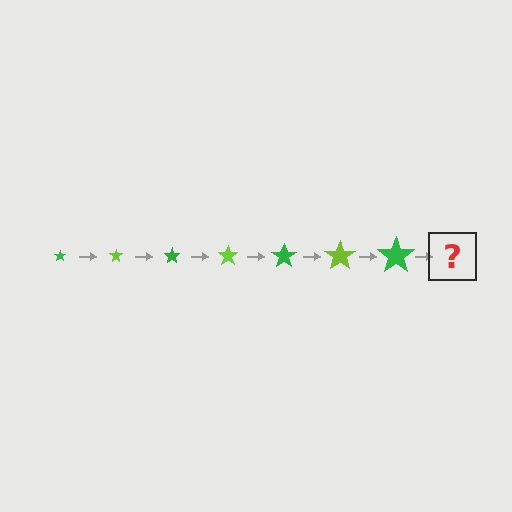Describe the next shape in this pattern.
It should be a lime star, larger than the previous one.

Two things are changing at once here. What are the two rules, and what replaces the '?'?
The two rules are that the star grows larger each step and the color cycles through green and lime. The '?' should be a lime star, larger than the previous one.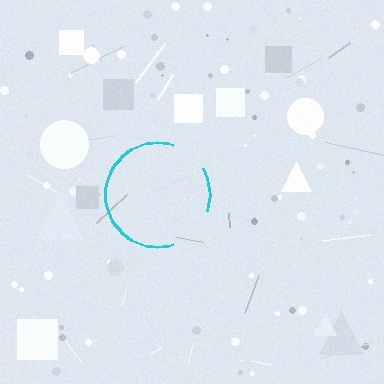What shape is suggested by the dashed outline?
The dashed outline suggests a circle.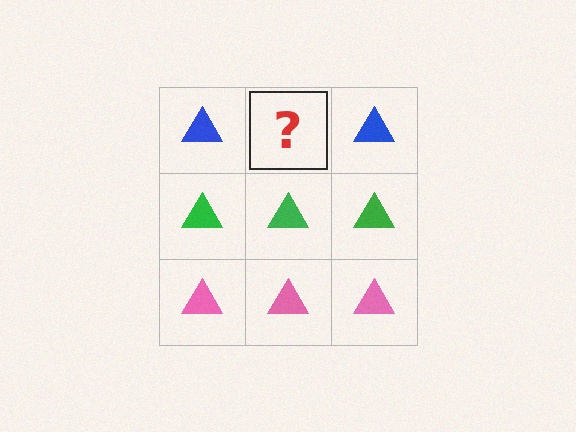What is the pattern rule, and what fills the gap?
The rule is that each row has a consistent color. The gap should be filled with a blue triangle.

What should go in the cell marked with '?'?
The missing cell should contain a blue triangle.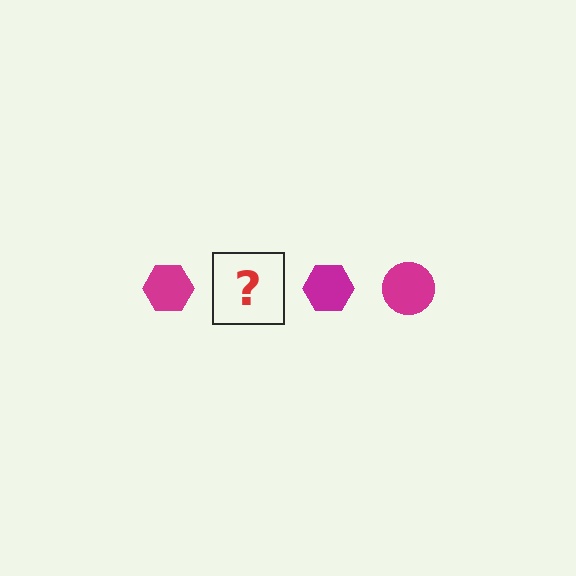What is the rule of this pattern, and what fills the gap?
The rule is that the pattern cycles through hexagon, circle shapes in magenta. The gap should be filled with a magenta circle.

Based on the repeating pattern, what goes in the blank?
The blank should be a magenta circle.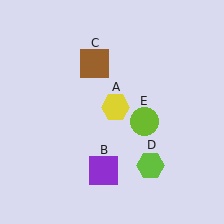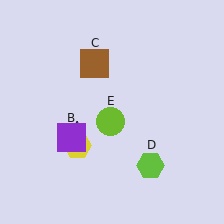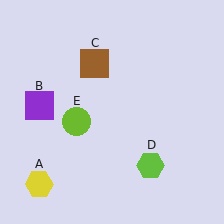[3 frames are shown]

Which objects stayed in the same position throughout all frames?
Brown square (object C) and lime hexagon (object D) remained stationary.